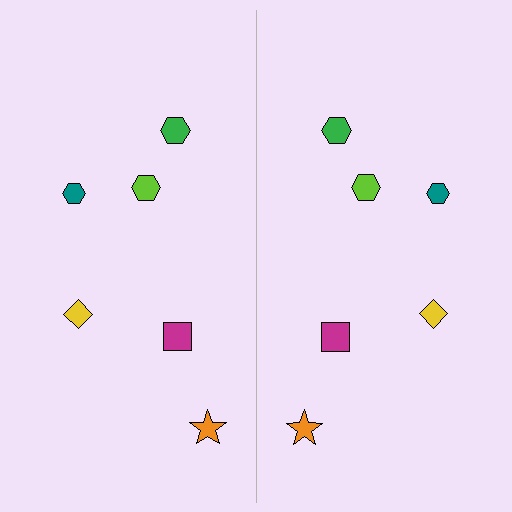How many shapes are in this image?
There are 12 shapes in this image.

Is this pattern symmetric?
Yes, this pattern has bilateral (reflection) symmetry.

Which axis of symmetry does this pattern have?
The pattern has a vertical axis of symmetry running through the center of the image.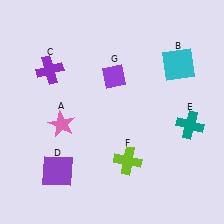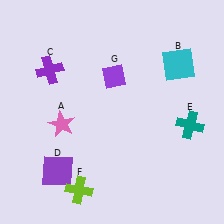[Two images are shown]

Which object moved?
The lime cross (F) moved left.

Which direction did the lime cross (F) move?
The lime cross (F) moved left.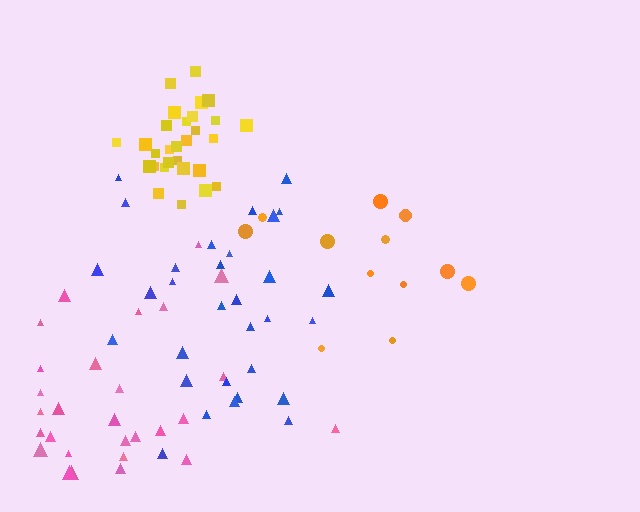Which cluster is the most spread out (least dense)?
Orange.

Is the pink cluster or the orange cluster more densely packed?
Pink.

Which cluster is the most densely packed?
Yellow.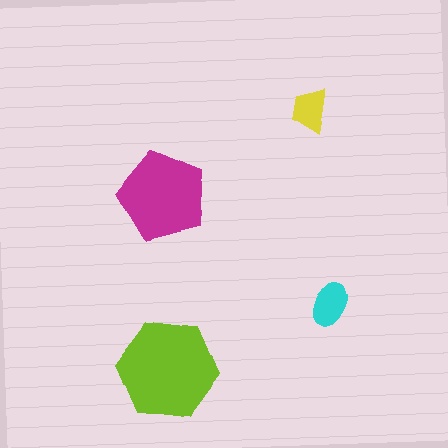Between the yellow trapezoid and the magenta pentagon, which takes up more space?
The magenta pentagon.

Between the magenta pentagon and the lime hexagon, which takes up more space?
The lime hexagon.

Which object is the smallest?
The yellow trapezoid.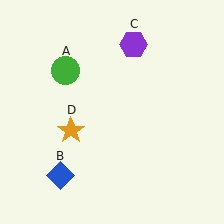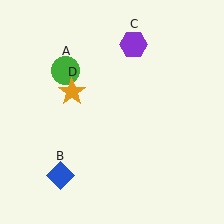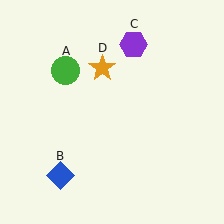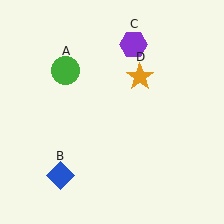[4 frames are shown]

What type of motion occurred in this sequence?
The orange star (object D) rotated clockwise around the center of the scene.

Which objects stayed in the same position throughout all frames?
Green circle (object A) and blue diamond (object B) and purple hexagon (object C) remained stationary.